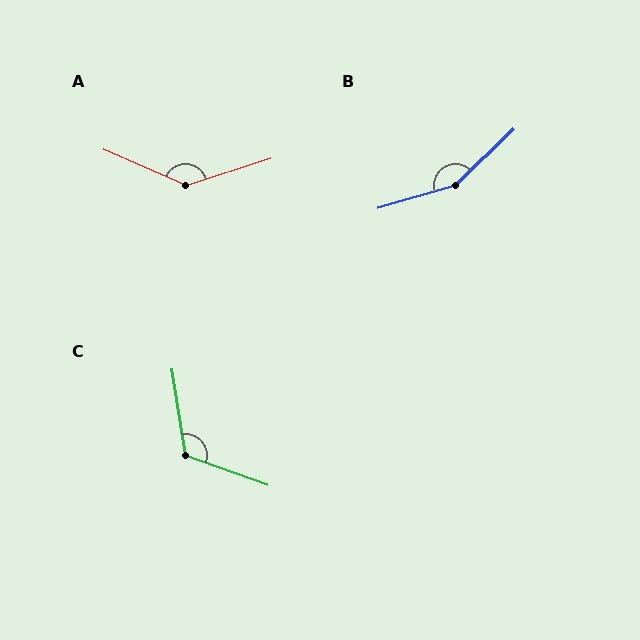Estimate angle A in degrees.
Approximately 139 degrees.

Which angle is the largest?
B, at approximately 153 degrees.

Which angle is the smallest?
C, at approximately 119 degrees.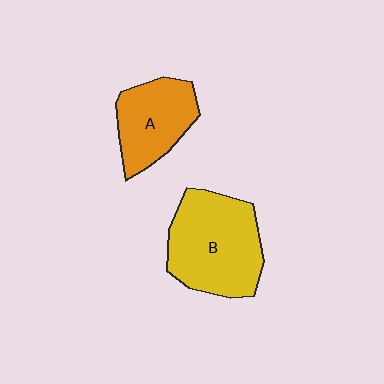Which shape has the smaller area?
Shape A (orange).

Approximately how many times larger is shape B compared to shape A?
Approximately 1.5 times.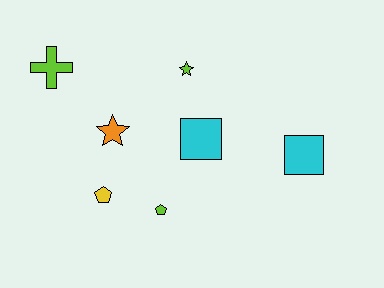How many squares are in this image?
There are 2 squares.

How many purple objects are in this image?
There are no purple objects.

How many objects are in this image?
There are 7 objects.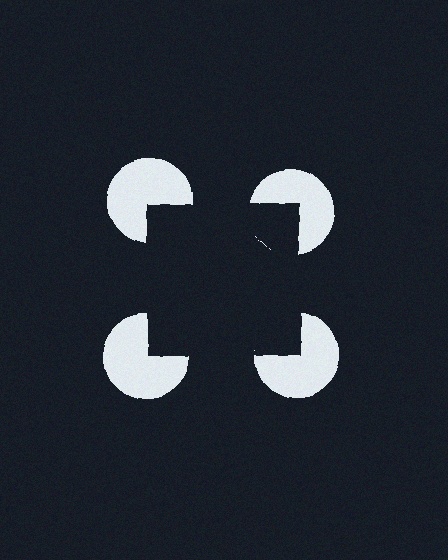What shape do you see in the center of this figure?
An illusory square — its edges are inferred from the aligned wedge cuts in the pac-man discs, not physically drawn.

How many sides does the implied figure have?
4 sides.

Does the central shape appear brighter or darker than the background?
It typically appears slightly darker than the background, even though no actual brightness change is drawn.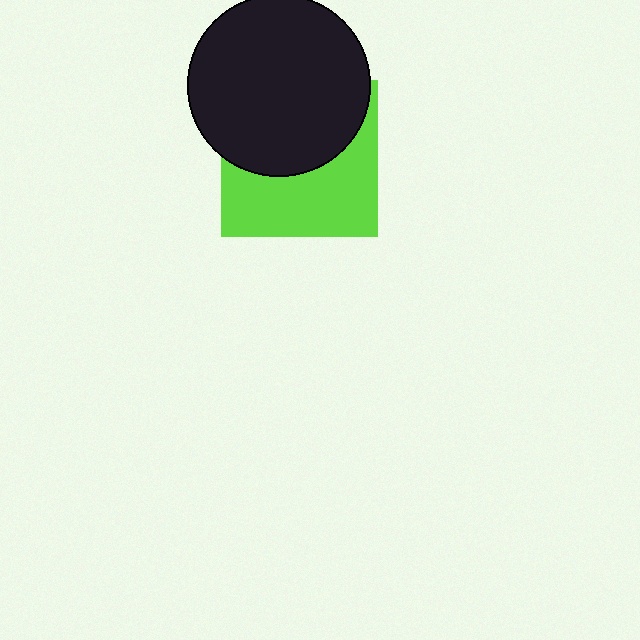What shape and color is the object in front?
The object in front is a black circle.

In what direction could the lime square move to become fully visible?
The lime square could move down. That would shift it out from behind the black circle entirely.